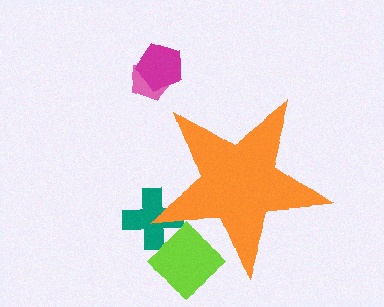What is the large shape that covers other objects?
An orange star.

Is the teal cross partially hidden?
Yes, the teal cross is partially hidden behind the orange star.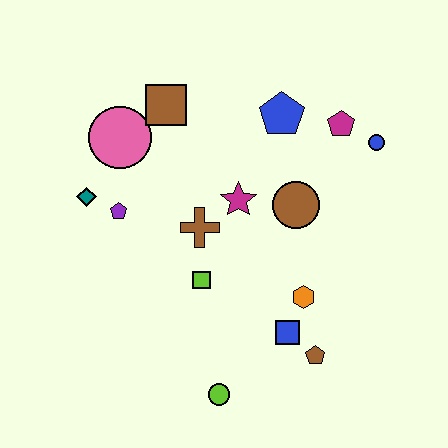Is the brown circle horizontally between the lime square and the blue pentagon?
No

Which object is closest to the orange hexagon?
The blue square is closest to the orange hexagon.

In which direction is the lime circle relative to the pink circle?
The lime circle is below the pink circle.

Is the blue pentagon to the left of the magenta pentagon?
Yes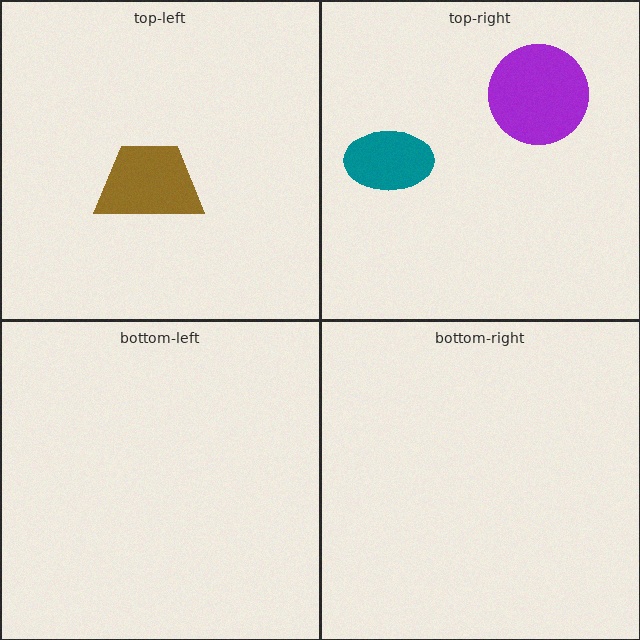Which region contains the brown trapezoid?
The top-left region.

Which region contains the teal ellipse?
The top-right region.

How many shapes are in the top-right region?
2.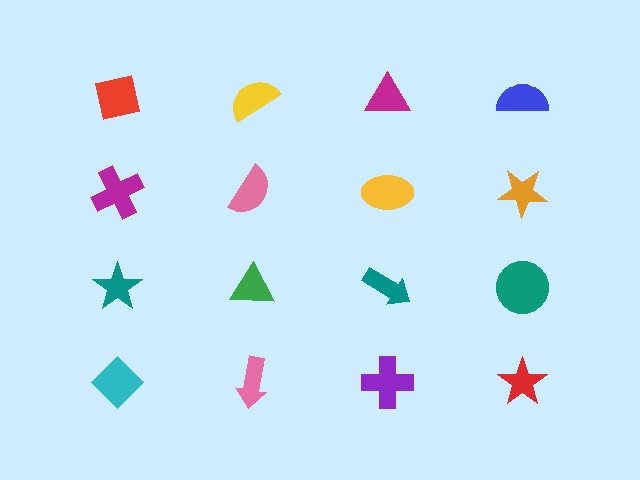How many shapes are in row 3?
4 shapes.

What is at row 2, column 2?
A pink semicircle.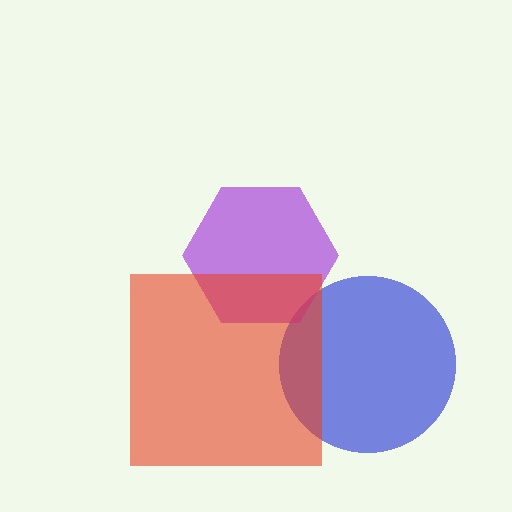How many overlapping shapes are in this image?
There are 3 overlapping shapes in the image.